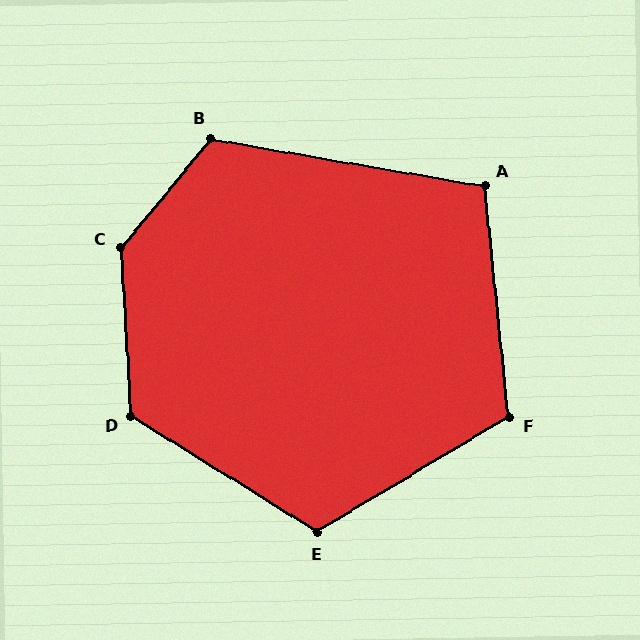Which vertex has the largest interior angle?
C, at approximately 137 degrees.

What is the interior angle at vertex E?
Approximately 117 degrees (obtuse).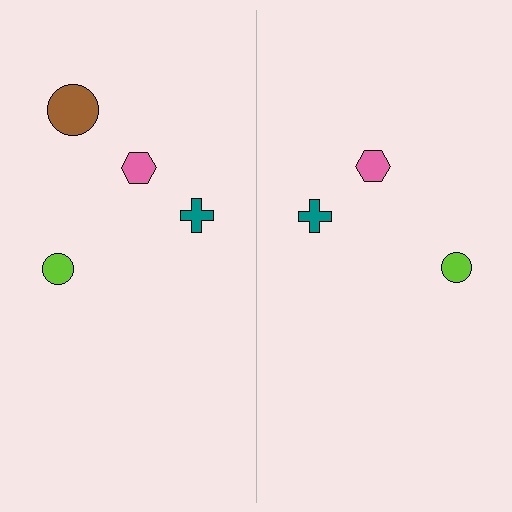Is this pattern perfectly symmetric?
No, the pattern is not perfectly symmetric. A brown circle is missing from the right side.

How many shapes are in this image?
There are 7 shapes in this image.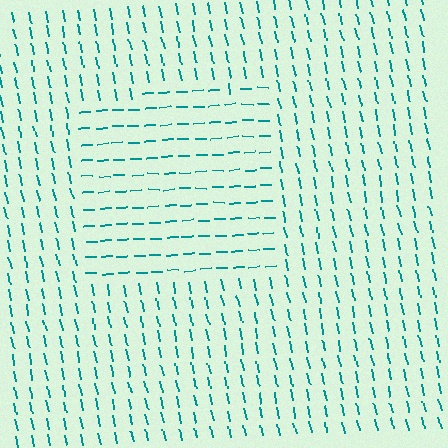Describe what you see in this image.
The image is filled with small teal line segments. A rectangle region in the image has lines oriented differently from the surrounding lines, creating a visible texture boundary.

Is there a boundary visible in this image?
Yes, there is a texture boundary formed by a change in line orientation.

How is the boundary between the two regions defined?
The boundary is defined purely by a change in line orientation (approximately 80 degrees difference). All lines are the same color and thickness.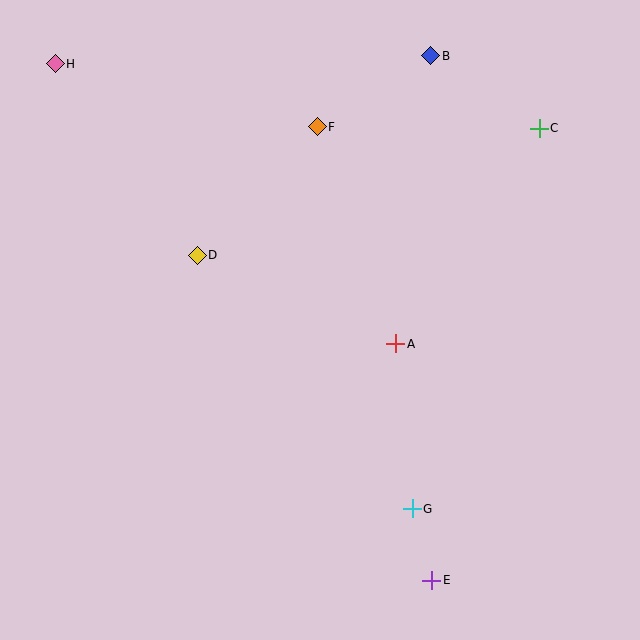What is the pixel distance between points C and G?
The distance between C and G is 401 pixels.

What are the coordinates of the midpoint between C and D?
The midpoint between C and D is at (368, 192).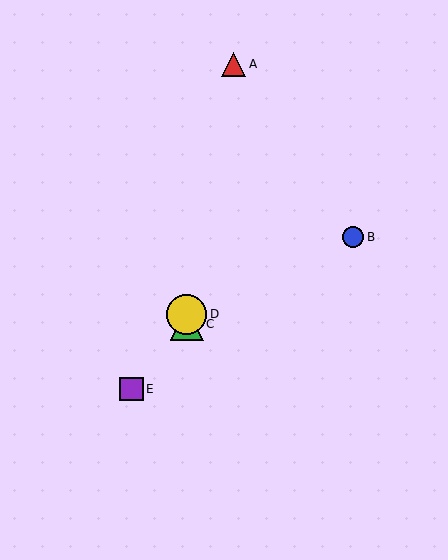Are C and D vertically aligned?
Yes, both are at x≈187.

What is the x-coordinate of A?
Object A is at x≈234.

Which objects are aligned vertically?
Objects C, D are aligned vertically.